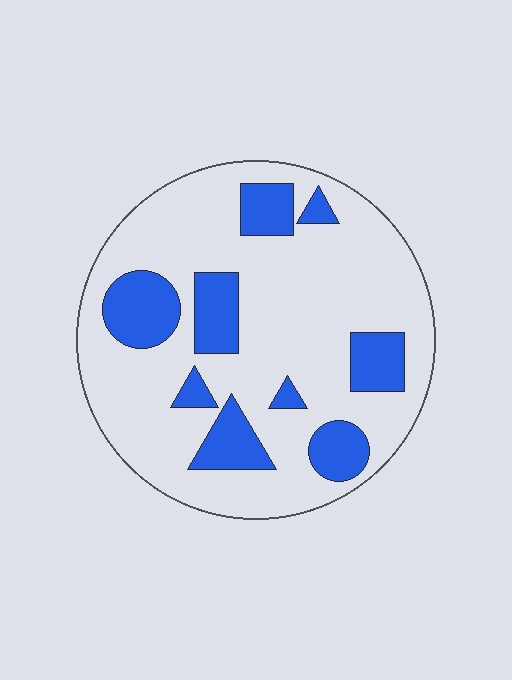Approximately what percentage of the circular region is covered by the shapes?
Approximately 25%.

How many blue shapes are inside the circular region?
9.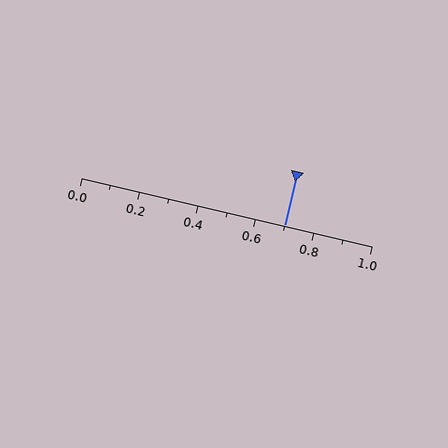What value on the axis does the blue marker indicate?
The marker indicates approximately 0.7.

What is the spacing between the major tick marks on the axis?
The major ticks are spaced 0.2 apart.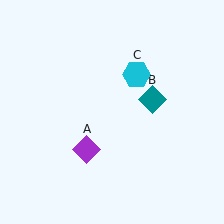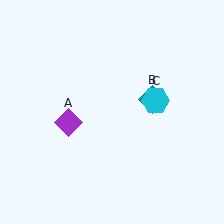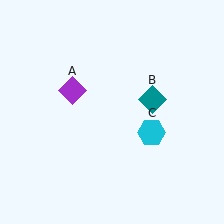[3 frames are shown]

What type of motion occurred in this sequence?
The purple diamond (object A), cyan hexagon (object C) rotated clockwise around the center of the scene.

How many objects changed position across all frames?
2 objects changed position: purple diamond (object A), cyan hexagon (object C).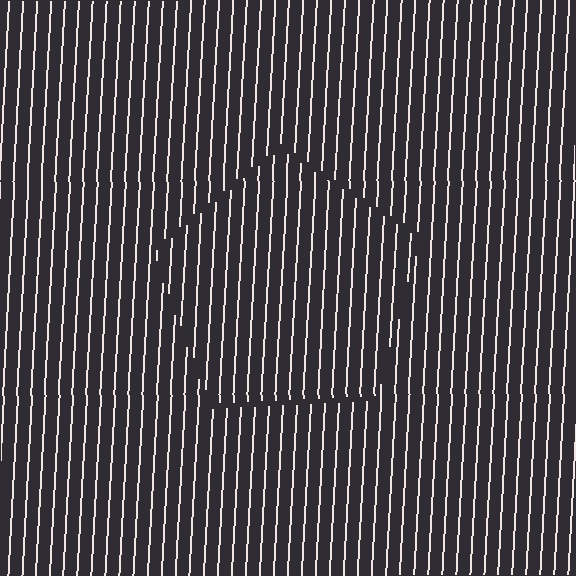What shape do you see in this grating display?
An illusory pentagon. The interior of the shape contains the same grating, shifted by half a period — the contour is defined by the phase discontinuity where line-ends from the inner and outer gratings abut.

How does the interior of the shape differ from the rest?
The interior of the shape contains the same grating, shifted by half a period — the contour is defined by the phase discontinuity where line-ends from the inner and outer gratings abut.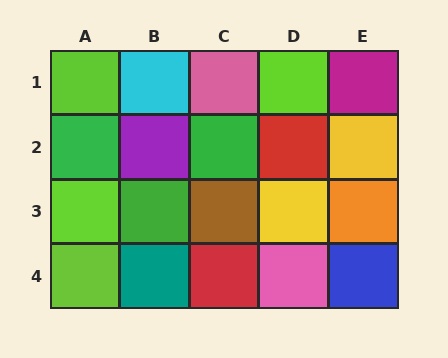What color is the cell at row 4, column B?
Teal.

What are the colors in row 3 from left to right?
Lime, green, brown, yellow, orange.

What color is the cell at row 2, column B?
Purple.